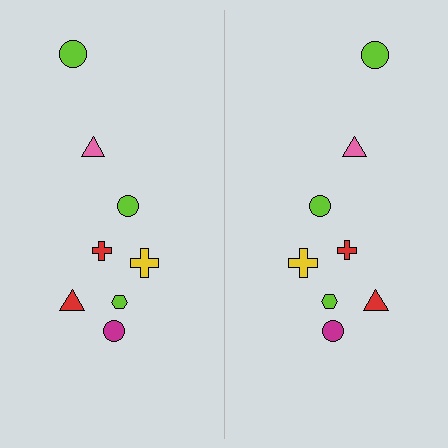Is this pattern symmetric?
Yes, this pattern has bilateral (reflection) symmetry.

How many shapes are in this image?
There are 16 shapes in this image.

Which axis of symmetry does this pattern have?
The pattern has a vertical axis of symmetry running through the center of the image.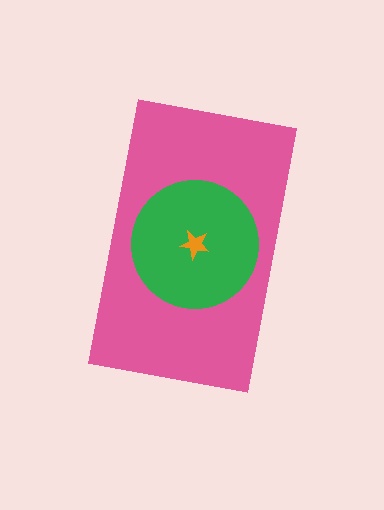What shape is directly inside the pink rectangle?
The green circle.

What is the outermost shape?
The pink rectangle.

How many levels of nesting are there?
3.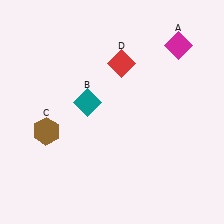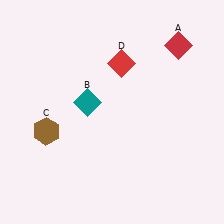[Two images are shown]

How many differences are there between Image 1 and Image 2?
There is 1 difference between the two images.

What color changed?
The diamond (A) changed from magenta in Image 1 to red in Image 2.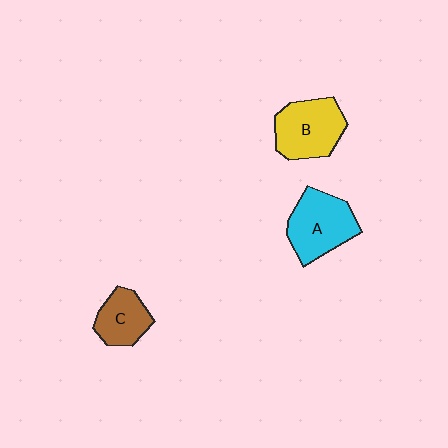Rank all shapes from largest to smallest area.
From largest to smallest: A (cyan), B (yellow), C (brown).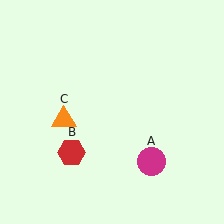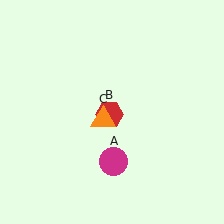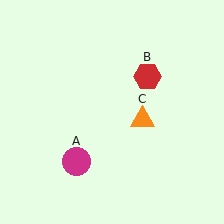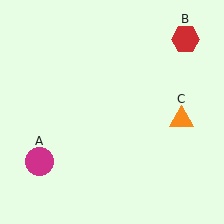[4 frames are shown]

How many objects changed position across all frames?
3 objects changed position: magenta circle (object A), red hexagon (object B), orange triangle (object C).